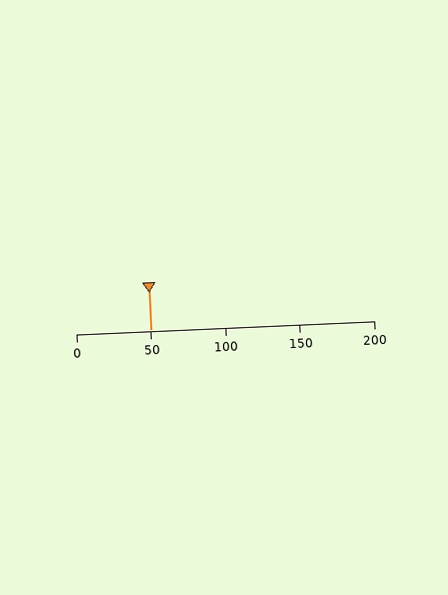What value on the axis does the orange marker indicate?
The marker indicates approximately 50.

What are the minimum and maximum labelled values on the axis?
The axis runs from 0 to 200.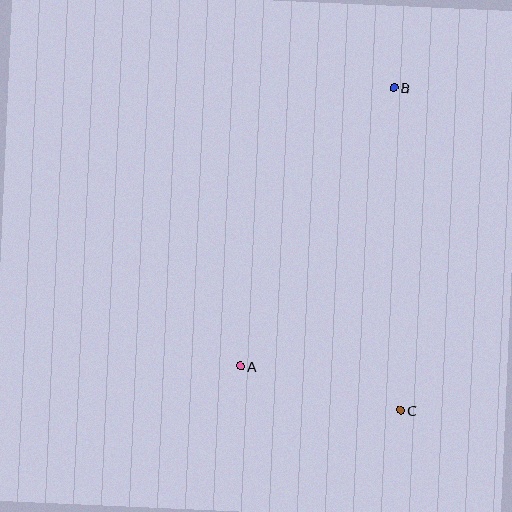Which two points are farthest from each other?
Points B and C are farthest from each other.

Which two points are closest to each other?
Points A and C are closest to each other.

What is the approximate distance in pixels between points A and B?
The distance between A and B is approximately 318 pixels.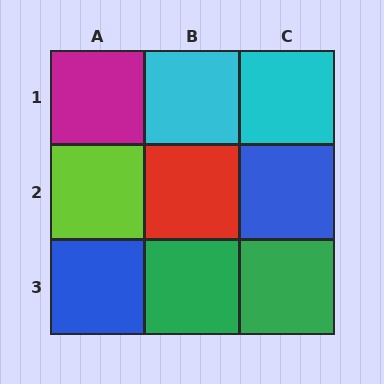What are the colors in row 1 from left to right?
Magenta, cyan, cyan.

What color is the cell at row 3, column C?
Green.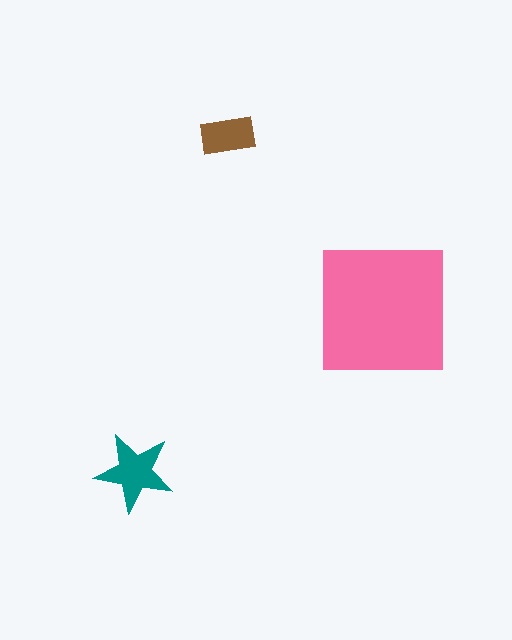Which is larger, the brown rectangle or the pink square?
The pink square.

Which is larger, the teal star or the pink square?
The pink square.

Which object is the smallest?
The brown rectangle.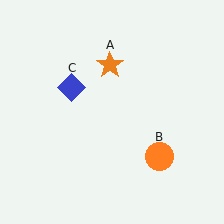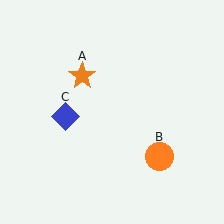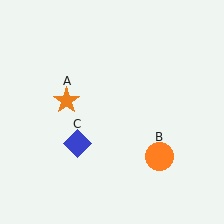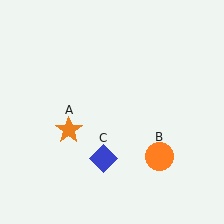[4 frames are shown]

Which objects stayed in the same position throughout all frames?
Orange circle (object B) remained stationary.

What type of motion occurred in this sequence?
The orange star (object A), blue diamond (object C) rotated counterclockwise around the center of the scene.